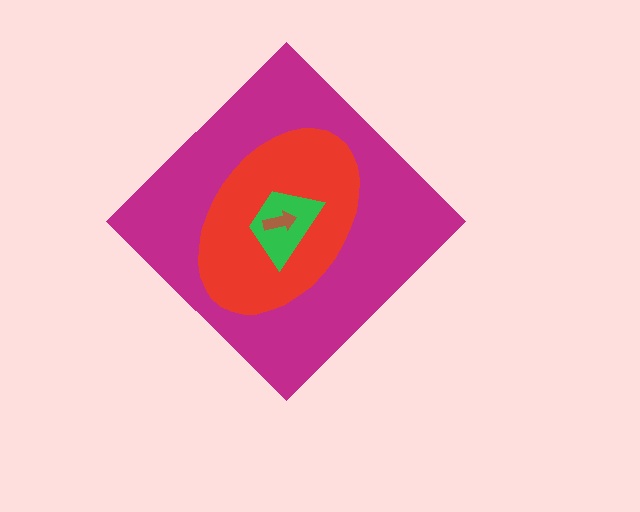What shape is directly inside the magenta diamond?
The red ellipse.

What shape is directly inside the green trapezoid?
The brown arrow.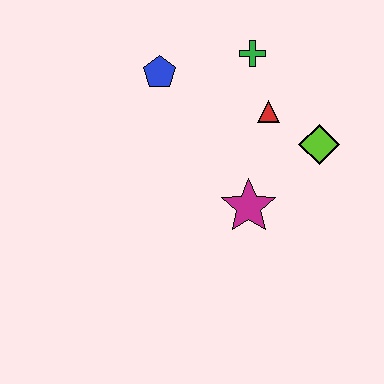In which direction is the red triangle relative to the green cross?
The red triangle is below the green cross.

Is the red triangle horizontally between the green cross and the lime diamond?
Yes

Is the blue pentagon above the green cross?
No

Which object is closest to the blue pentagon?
The green cross is closest to the blue pentagon.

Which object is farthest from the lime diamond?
The blue pentagon is farthest from the lime diamond.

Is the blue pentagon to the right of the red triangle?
No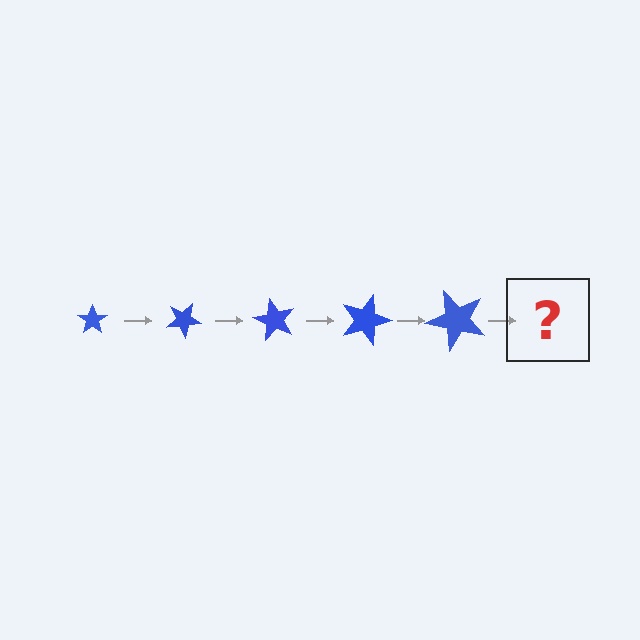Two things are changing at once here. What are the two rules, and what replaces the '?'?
The two rules are that the star grows larger each step and it rotates 30 degrees each step. The '?' should be a star, larger than the previous one and rotated 150 degrees from the start.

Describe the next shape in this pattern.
It should be a star, larger than the previous one and rotated 150 degrees from the start.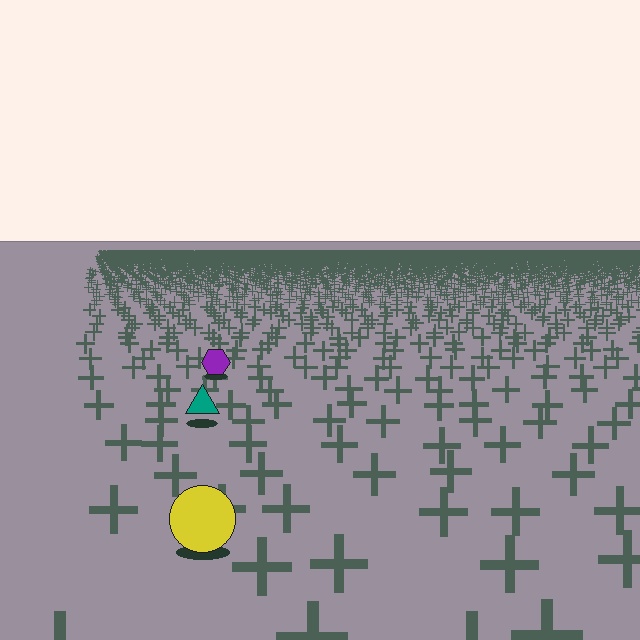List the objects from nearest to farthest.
From nearest to farthest: the yellow circle, the teal triangle, the purple hexagon.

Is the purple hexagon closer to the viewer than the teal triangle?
No. The teal triangle is closer — you can tell from the texture gradient: the ground texture is coarser near it.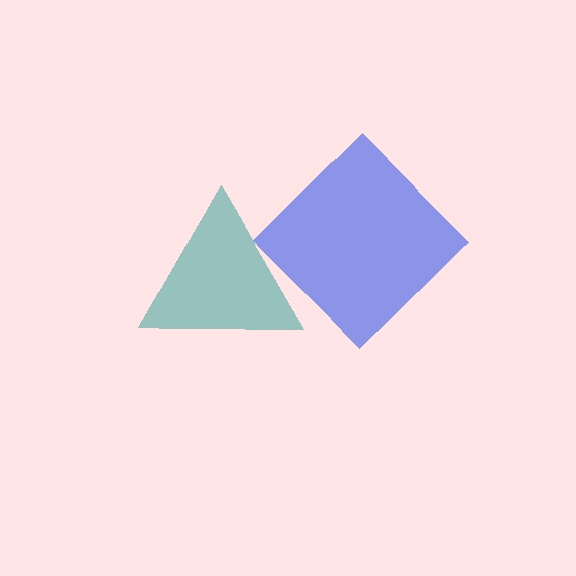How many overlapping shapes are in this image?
There are 2 overlapping shapes in the image.